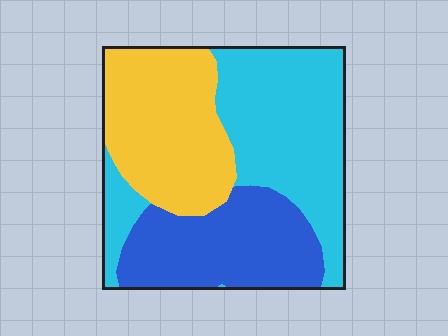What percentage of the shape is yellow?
Yellow takes up about one third (1/3) of the shape.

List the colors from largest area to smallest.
From largest to smallest: cyan, yellow, blue.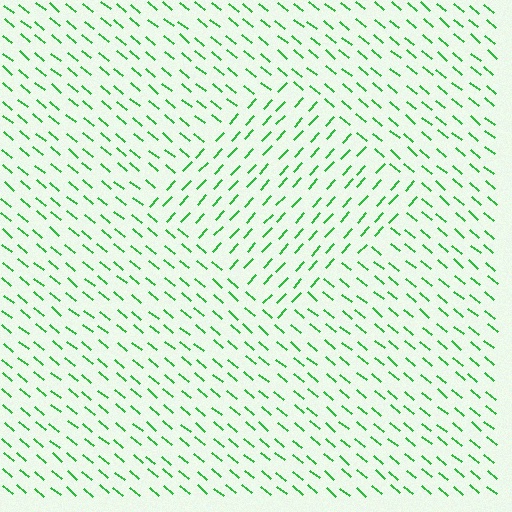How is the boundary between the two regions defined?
The boundary is defined purely by a change in line orientation (approximately 87 degrees difference). All lines are the same color and thickness.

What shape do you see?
I see a diamond.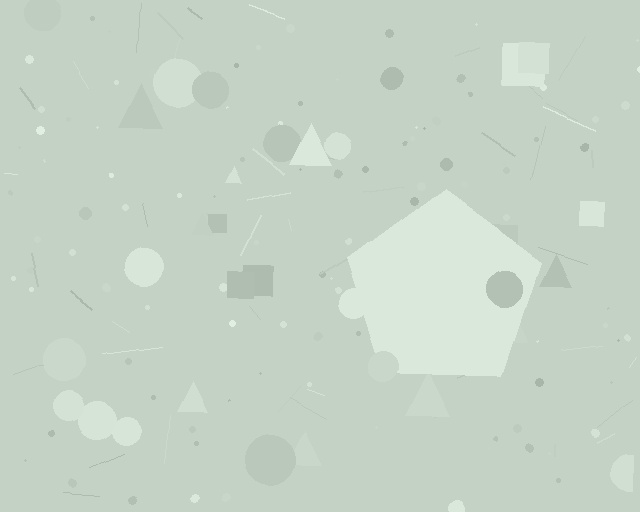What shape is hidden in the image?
A pentagon is hidden in the image.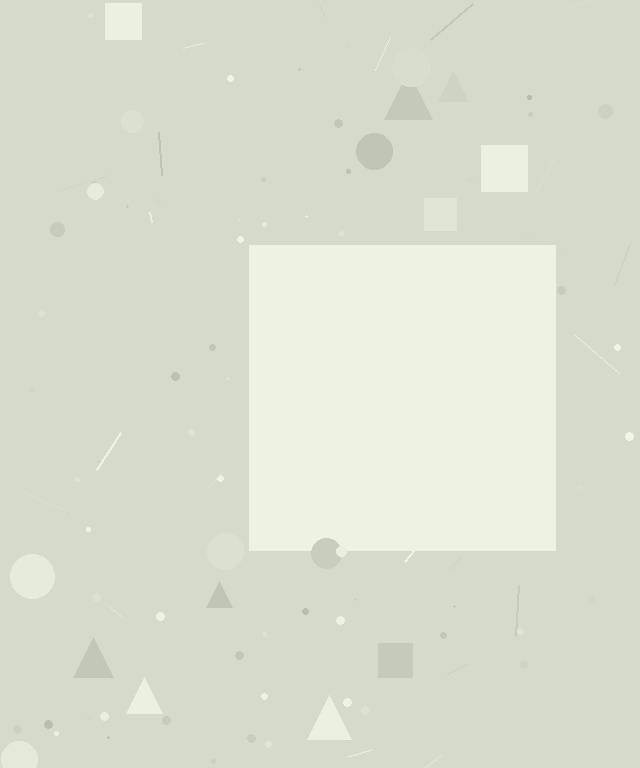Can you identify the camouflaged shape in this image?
The camouflaged shape is a square.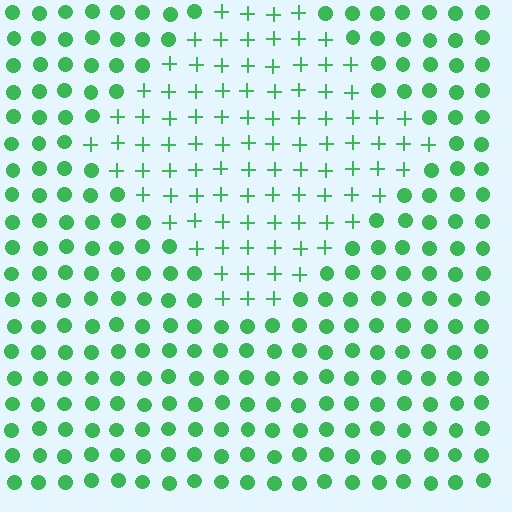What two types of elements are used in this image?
The image uses plus signs inside the diamond region and circles outside it.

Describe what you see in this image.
The image is filled with small green elements arranged in a uniform grid. A diamond-shaped region contains plus signs, while the surrounding area contains circles. The boundary is defined purely by the change in element shape.